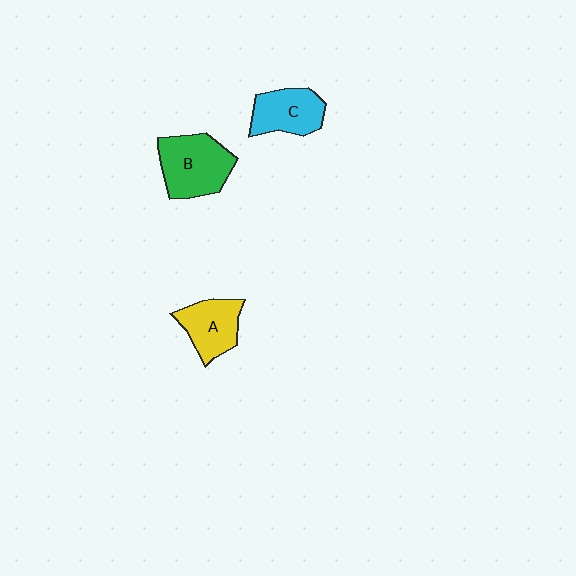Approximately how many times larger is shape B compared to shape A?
Approximately 1.3 times.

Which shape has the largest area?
Shape B (green).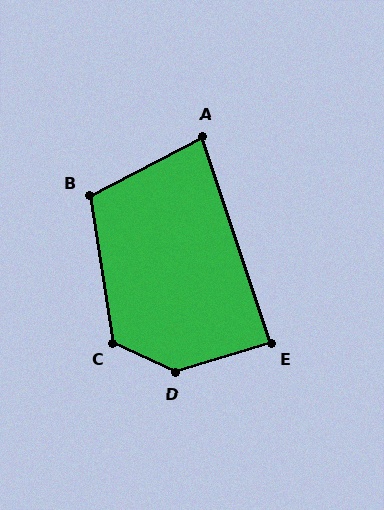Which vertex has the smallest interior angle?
A, at approximately 81 degrees.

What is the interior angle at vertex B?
Approximately 108 degrees (obtuse).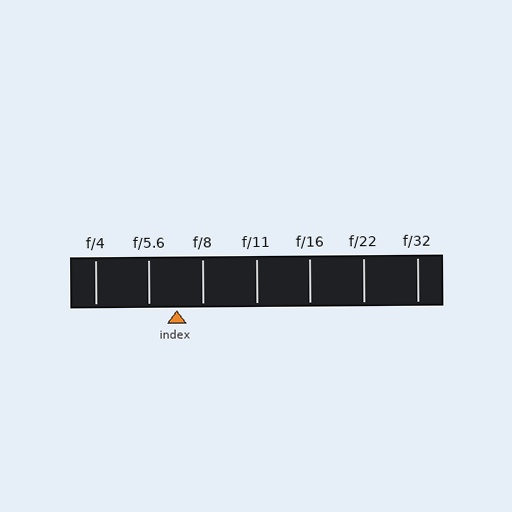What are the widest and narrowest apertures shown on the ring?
The widest aperture shown is f/4 and the narrowest is f/32.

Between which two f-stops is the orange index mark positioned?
The index mark is between f/5.6 and f/8.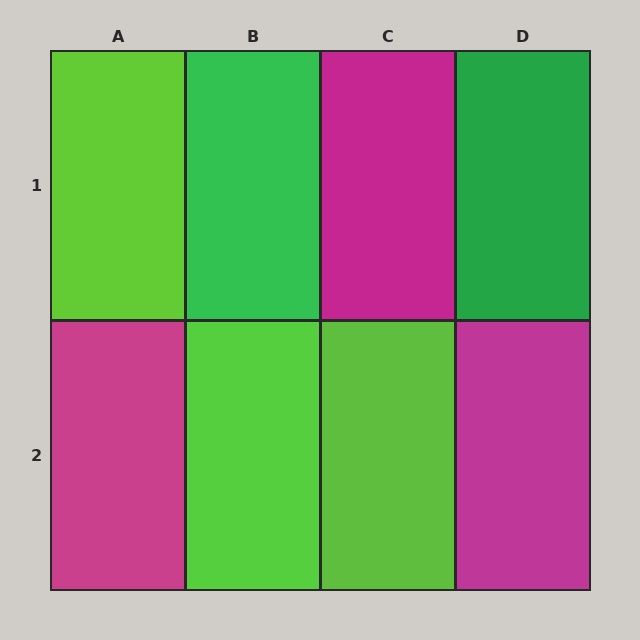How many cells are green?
2 cells are green.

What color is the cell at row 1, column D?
Green.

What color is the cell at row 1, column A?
Lime.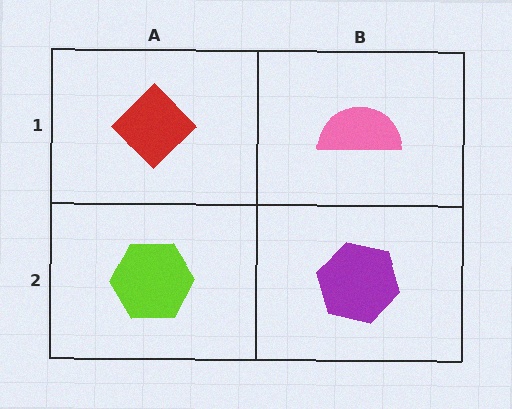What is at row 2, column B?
A purple hexagon.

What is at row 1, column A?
A red diamond.